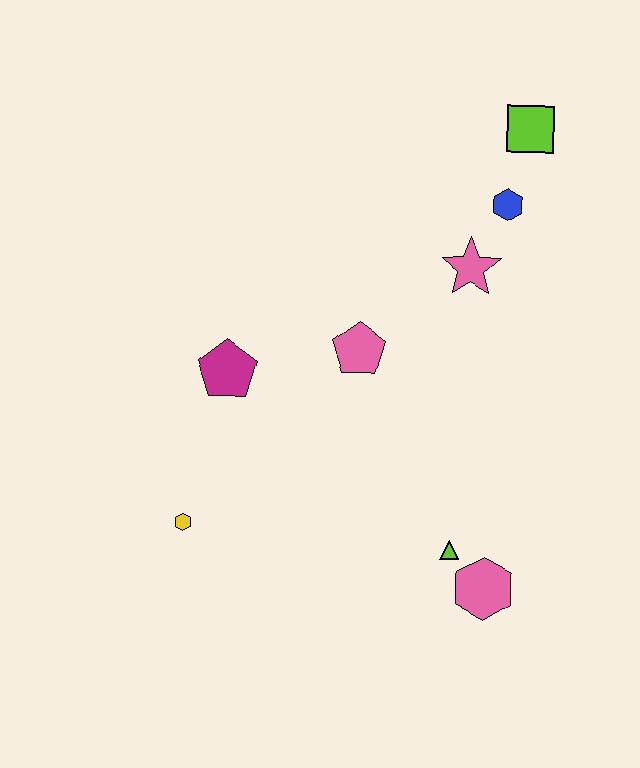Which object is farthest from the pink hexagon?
The lime square is farthest from the pink hexagon.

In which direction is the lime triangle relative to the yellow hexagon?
The lime triangle is to the right of the yellow hexagon.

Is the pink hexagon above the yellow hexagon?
No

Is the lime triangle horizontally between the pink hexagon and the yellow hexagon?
Yes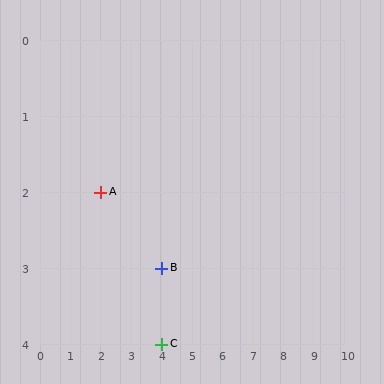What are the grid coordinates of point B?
Point B is at grid coordinates (4, 3).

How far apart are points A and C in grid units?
Points A and C are 2 columns and 2 rows apart (about 2.8 grid units diagonally).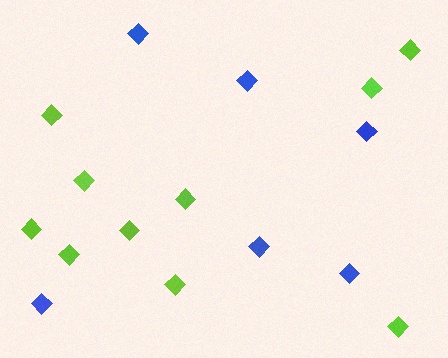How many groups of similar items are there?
There are 2 groups: one group of lime diamonds (10) and one group of blue diamonds (6).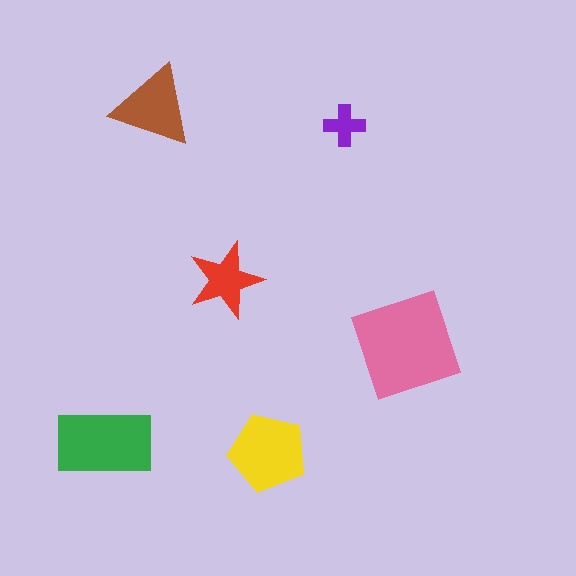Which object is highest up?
The brown triangle is topmost.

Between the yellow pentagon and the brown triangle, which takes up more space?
The yellow pentagon.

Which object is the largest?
The pink square.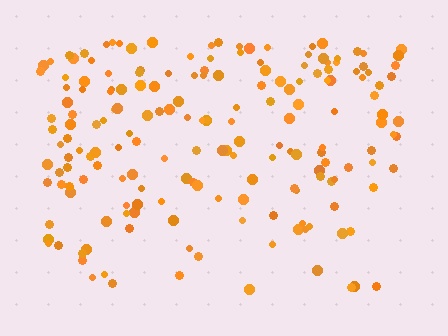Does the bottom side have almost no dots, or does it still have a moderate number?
Still a moderate number, just noticeably fewer than the top.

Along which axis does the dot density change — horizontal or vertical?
Vertical.